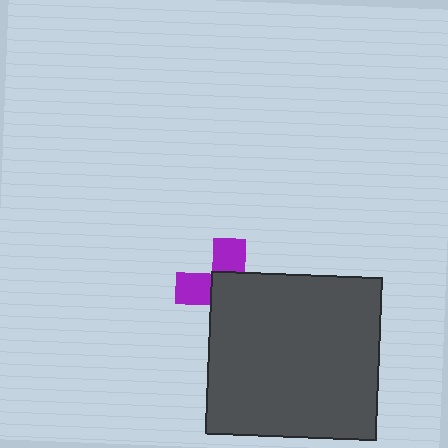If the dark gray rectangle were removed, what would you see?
You would see the complete purple cross.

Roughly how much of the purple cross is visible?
A small part of it is visible (roughly 39%).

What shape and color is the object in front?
The object in front is a dark gray rectangle.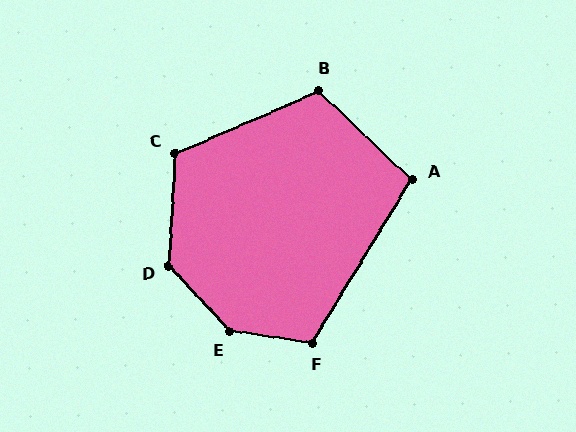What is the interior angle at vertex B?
Approximately 113 degrees (obtuse).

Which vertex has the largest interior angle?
E, at approximately 141 degrees.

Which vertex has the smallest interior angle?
A, at approximately 102 degrees.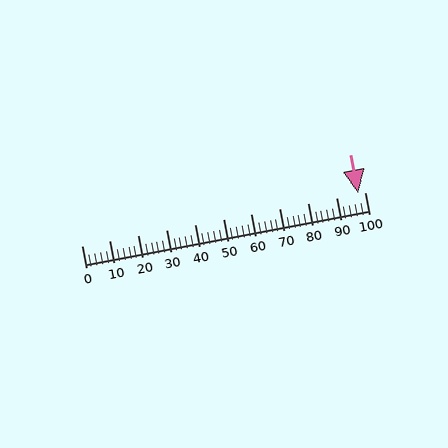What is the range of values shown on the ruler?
The ruler shows values from 0 to 100.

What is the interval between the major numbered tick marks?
The major tick marks are spaced 10 units apart.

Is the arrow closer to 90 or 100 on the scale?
The arrow is closer to 100.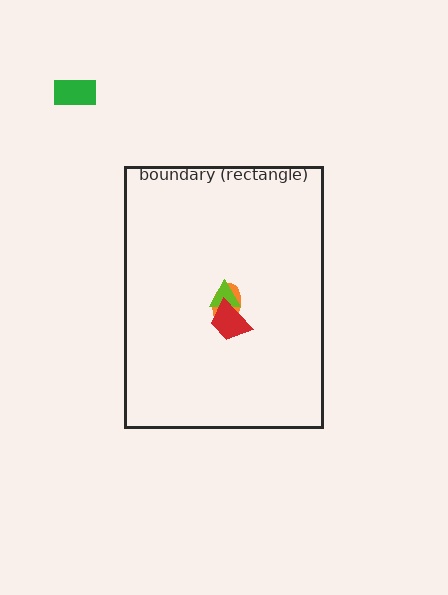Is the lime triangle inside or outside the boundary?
Inside.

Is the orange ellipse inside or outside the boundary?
Inside.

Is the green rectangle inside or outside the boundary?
Outside.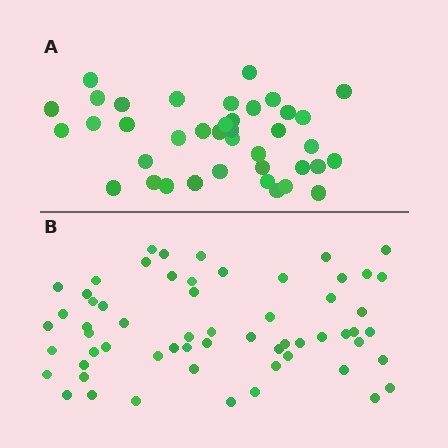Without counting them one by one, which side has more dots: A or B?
Region B (the bottom region) has more dots.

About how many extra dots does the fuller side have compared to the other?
Region B has approximately 20 more dots than region A.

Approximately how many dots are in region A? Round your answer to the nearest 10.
About 40 dots. (The exact count is 39, which rounds to 40.)